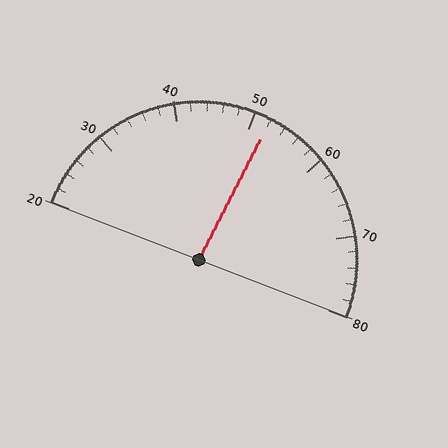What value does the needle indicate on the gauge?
The needle indicates approximately 52.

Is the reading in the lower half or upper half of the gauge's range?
The reading is in the upper half of the range (20 to 80).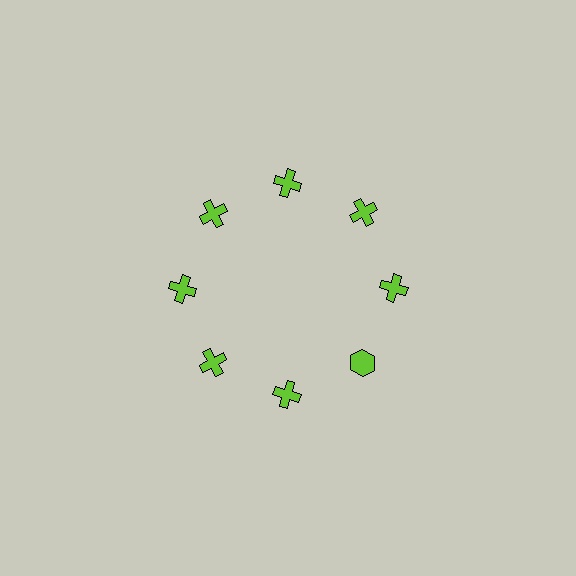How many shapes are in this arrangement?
There are 8 shapes arranged in a ring pattern.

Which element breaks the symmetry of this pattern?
The lime hexagon at roughly the 4 o'clock position breaks the symmetry. All other shapes are lime crosses.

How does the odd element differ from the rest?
It has a different shape: hexagon instead of cross.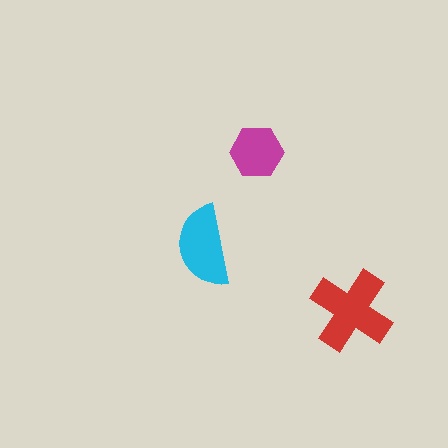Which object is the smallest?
The magenta hexagon.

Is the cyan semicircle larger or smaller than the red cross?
Smaller.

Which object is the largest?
The red cross.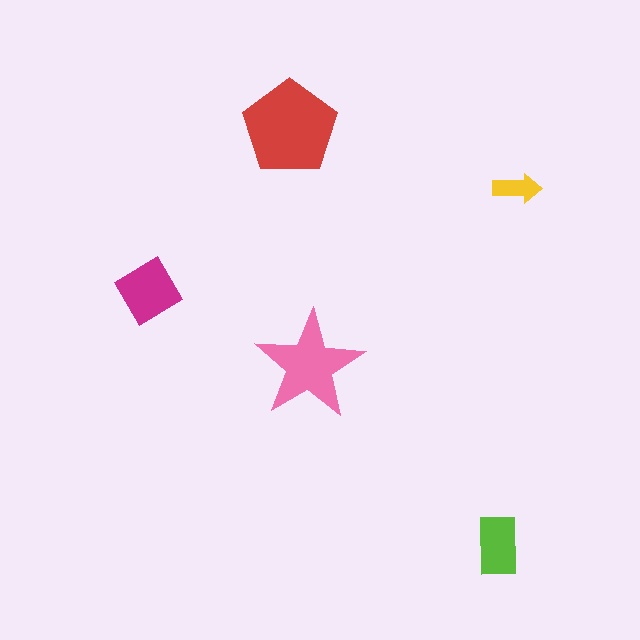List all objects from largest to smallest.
The red pentagon, the pink star, the magenta diamond, the lime rectangle, the yellow arrow.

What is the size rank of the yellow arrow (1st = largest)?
5th.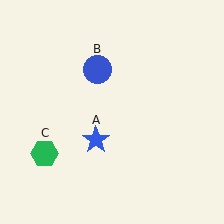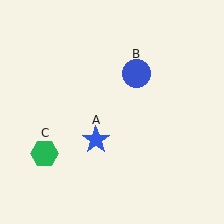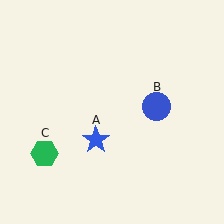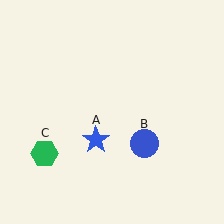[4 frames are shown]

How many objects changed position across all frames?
1 object changed position: blue circle (object B).